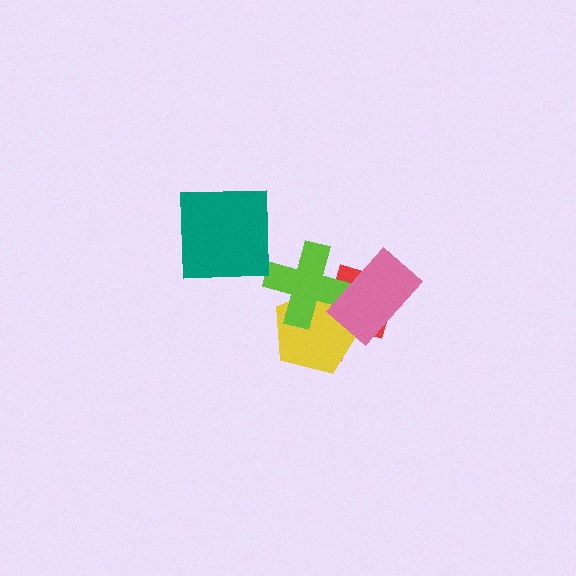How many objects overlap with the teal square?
0 objects overlap with the teal square.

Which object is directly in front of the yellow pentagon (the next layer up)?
The lime cross is directly in front of the yellow pentagon.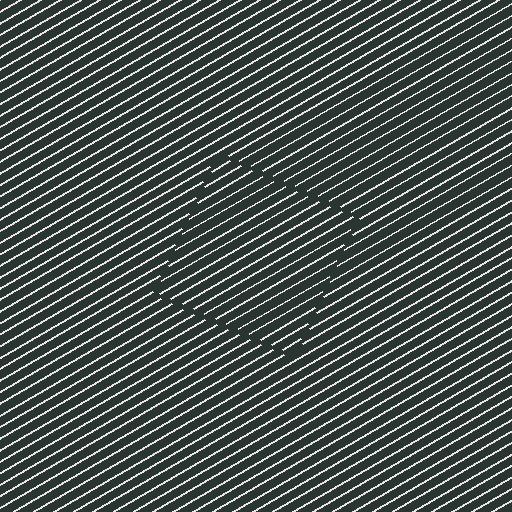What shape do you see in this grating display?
An illusory square. The interior of the shape contains the same grating, shifted by half a period — the contour is defined by the phase discontinuity where line-ends from the inner and outer gratings abut.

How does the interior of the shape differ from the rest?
The interior of the shape contains the same grating, shifted by half a period — the contour is defined by the phase discontinuity where line-ends from the inner and outer gratings abut.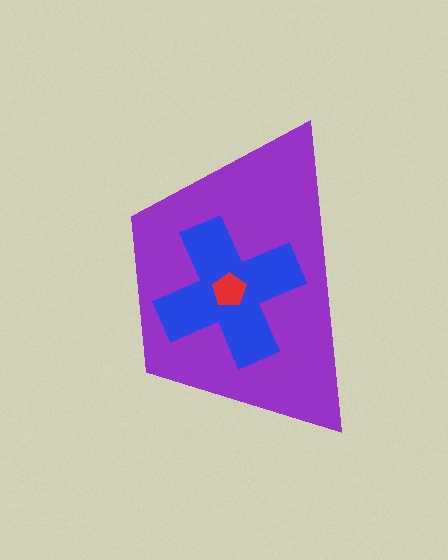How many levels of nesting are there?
3.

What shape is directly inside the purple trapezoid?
The blue cross.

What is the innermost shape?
The red pentagon.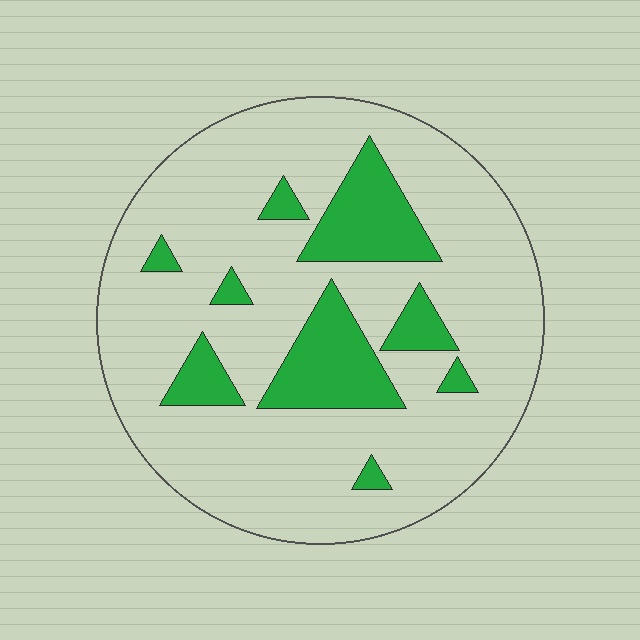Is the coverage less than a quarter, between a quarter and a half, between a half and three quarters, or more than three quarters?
Less than a quarter.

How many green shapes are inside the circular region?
9.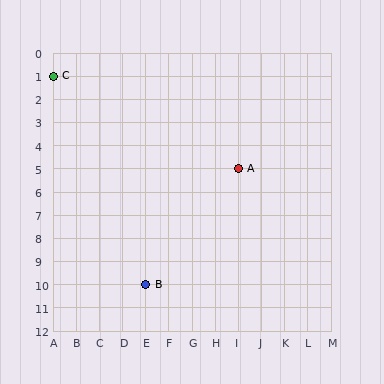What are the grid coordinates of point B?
Point B is at grid coordinates (E, 10).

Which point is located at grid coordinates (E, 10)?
Point B is at (E, 10).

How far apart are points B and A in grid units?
Points B and A are 4 columns and 5 rows apart (about 6.4 grid units diagonally).